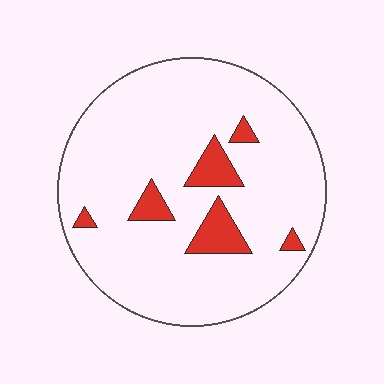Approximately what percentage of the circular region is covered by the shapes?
Approximately 10%.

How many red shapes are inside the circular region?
6.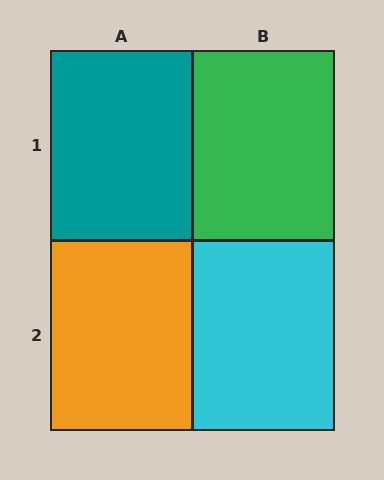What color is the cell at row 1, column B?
Green.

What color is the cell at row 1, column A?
Teal.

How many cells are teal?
1 cell is teal.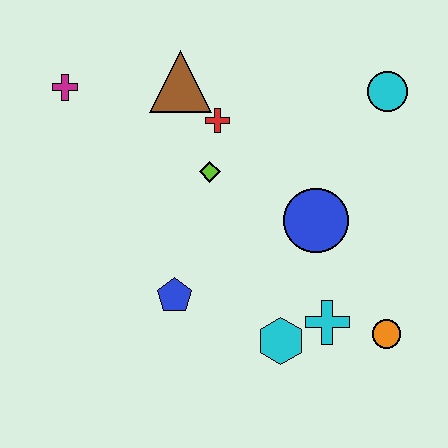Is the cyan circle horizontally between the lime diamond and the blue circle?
No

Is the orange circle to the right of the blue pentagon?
Yes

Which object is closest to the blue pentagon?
The cyan hexagon is closest to the blue pentagon.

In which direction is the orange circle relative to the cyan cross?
The orange circle is to the right of the cyan cross.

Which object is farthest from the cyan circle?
The magenta cross is farthest from the cyan circle.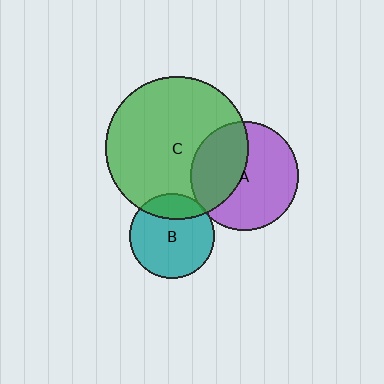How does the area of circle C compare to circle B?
Approximately 2.8 times.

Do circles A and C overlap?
Yes.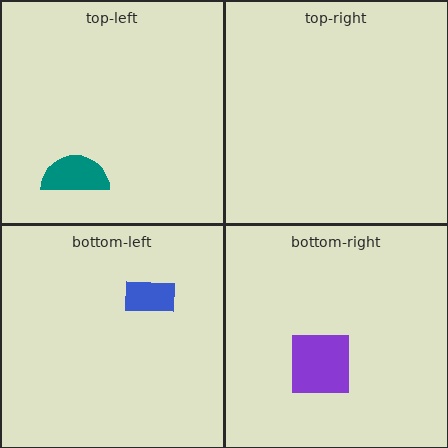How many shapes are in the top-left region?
1.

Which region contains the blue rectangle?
The bottom-left region.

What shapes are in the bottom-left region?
The blue rectangle.